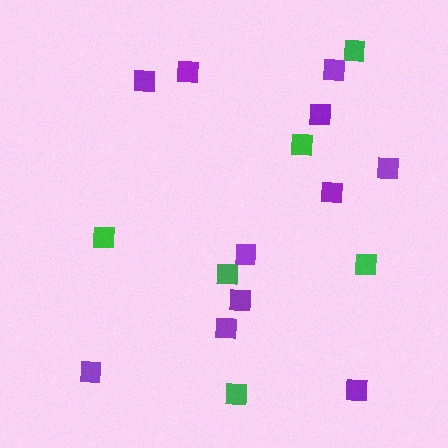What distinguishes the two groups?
There are 2 groups: one group of purple squares (11) and one group of green squares (6).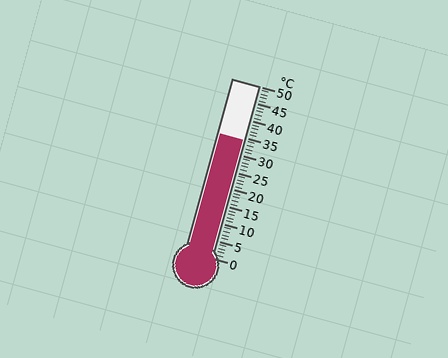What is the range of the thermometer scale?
The thermometer scale ranges from 0°C to 50°C.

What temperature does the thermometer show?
The thermometer shows approximately 34°C.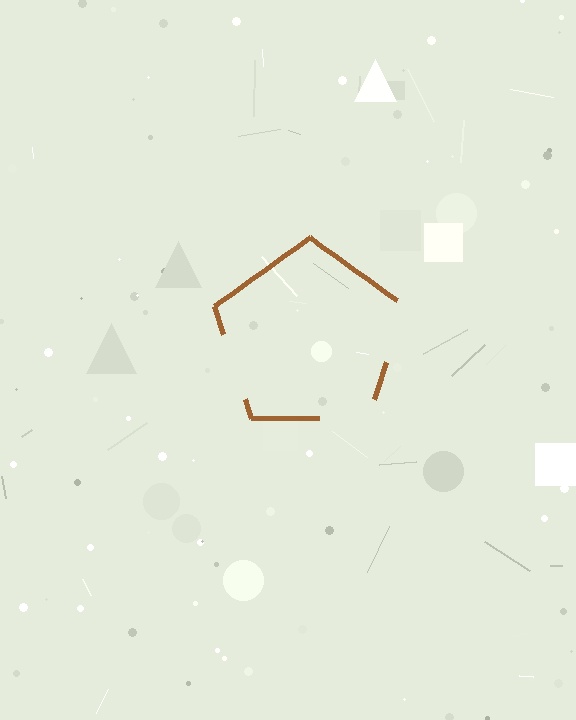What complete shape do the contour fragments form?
The contour fragments form a pentagon.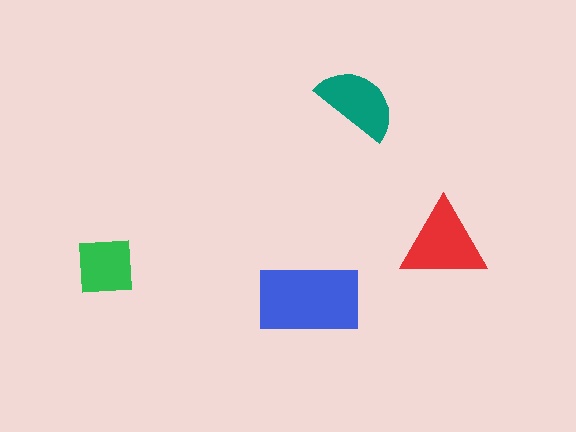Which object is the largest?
The blue rectangle.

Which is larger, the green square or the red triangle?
The red triangle.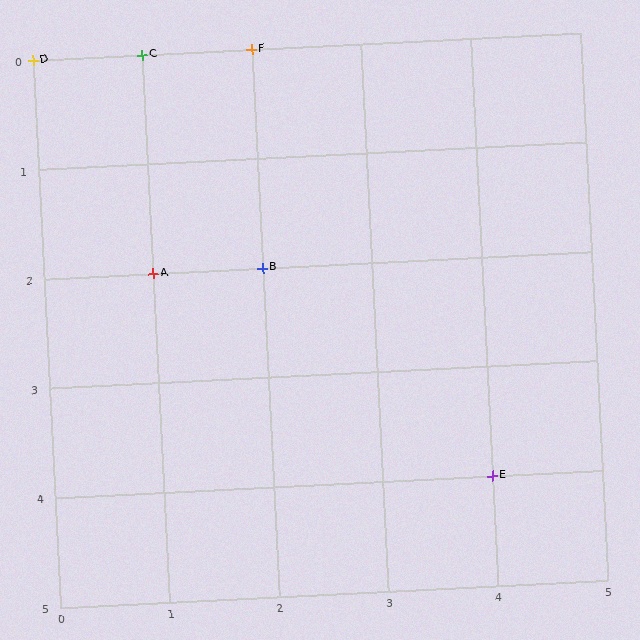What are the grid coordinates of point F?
Point F is at grid coordinates (2, 0).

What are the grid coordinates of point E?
Point E is at grid coordinates (4, 4).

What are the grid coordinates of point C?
Point C is at grid coordinates (1, 0).